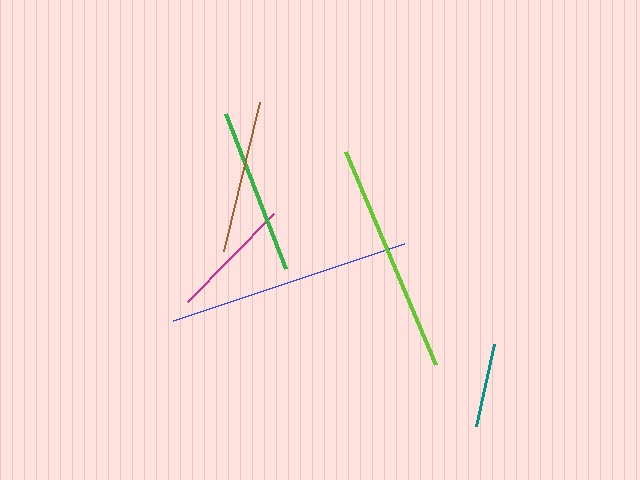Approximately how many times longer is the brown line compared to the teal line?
The brown line is approximately 1.8 times the length of the teal line.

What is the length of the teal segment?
The teal segment is approximately 83 pixels long.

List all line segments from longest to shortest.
From longest to shortest: blue, lime, green, brown, magenta, teal.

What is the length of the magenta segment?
The magenta segment is approximately 123 pixels long.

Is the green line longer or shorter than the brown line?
The green line is longer than the brown line.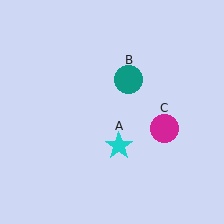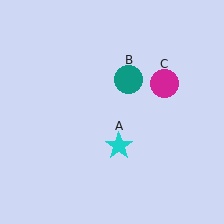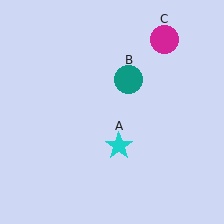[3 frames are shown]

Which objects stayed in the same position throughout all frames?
Cyan star (object A) and teal circle (object B) remained stationary.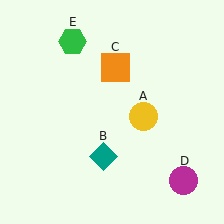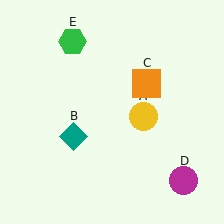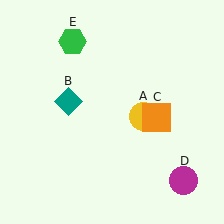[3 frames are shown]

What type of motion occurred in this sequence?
The teal diamond (object B), orange square (object C) rotated clockwise around the center of the scene.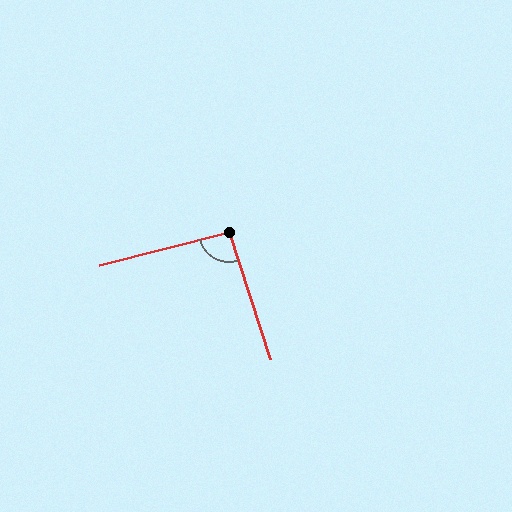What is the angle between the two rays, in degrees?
Approximately 93 degrees.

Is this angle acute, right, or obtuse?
It is approximately a right angle.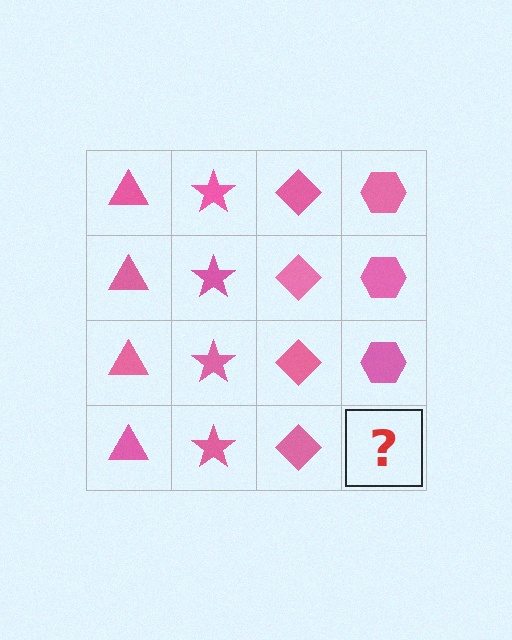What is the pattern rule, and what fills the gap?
The rule is that each column has a consistent shape. The gap should be filled with a pink hexagon.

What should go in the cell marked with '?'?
The missing cell should contain a pink hexagon.